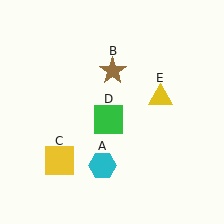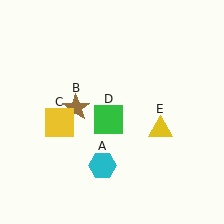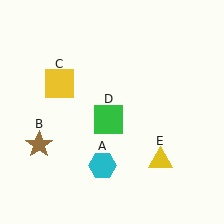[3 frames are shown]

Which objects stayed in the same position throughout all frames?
Cyan hexagon (object A) and green square (object D) remained stationary.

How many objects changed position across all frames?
3 objects changed position: brown star (object B), yellow square (object C), yellow triangle (object E).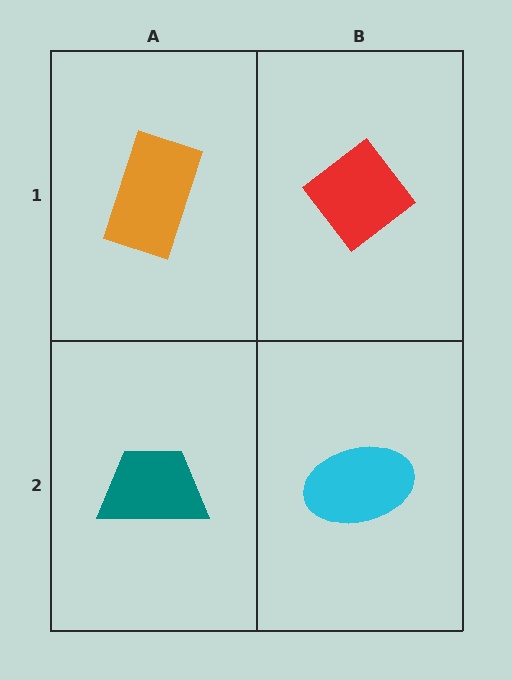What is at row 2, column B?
A cyan ellipse.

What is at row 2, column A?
A teal trapezoid.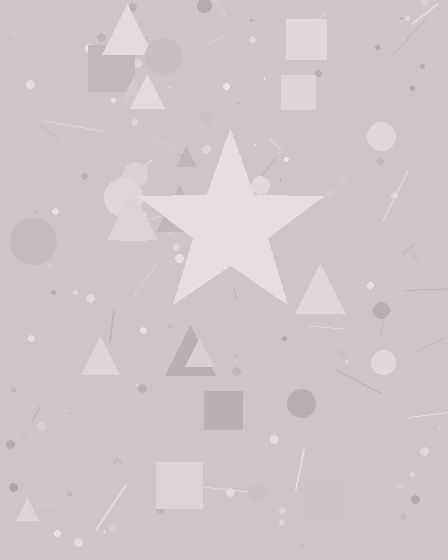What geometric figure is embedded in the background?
A star is embedded in the background.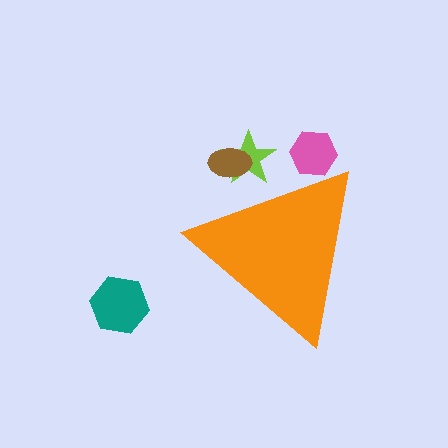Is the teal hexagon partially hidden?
No, the teal hexagon is fully visible.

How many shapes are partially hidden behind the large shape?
3 shapes are partially hidden.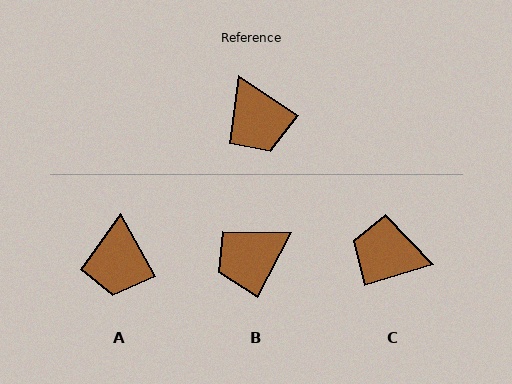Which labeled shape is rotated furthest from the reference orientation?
C, about 129 degrees away.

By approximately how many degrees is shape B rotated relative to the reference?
Approximately 84 degrees clockwise.